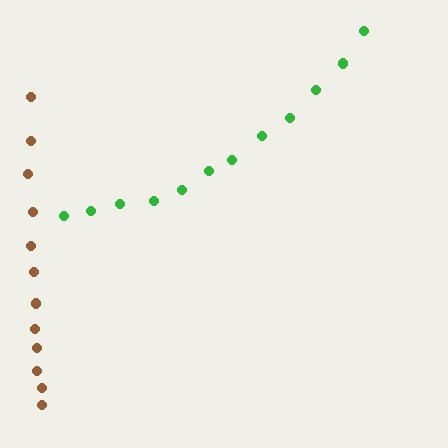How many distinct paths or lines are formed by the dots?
There are 2 distinct paths.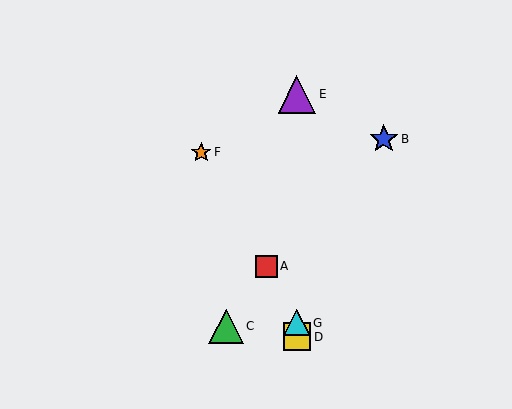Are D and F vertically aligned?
No, D is at x≈297 and F is at x≈201.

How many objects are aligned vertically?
3 objects (D, E, G) are aligned vertically.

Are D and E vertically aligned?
Yes, both are at x≈297.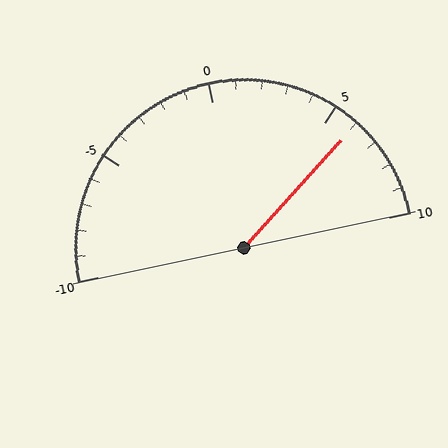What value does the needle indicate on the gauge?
The needle indicates approximately 6.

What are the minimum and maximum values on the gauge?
The gauge ranges from -10 to 10.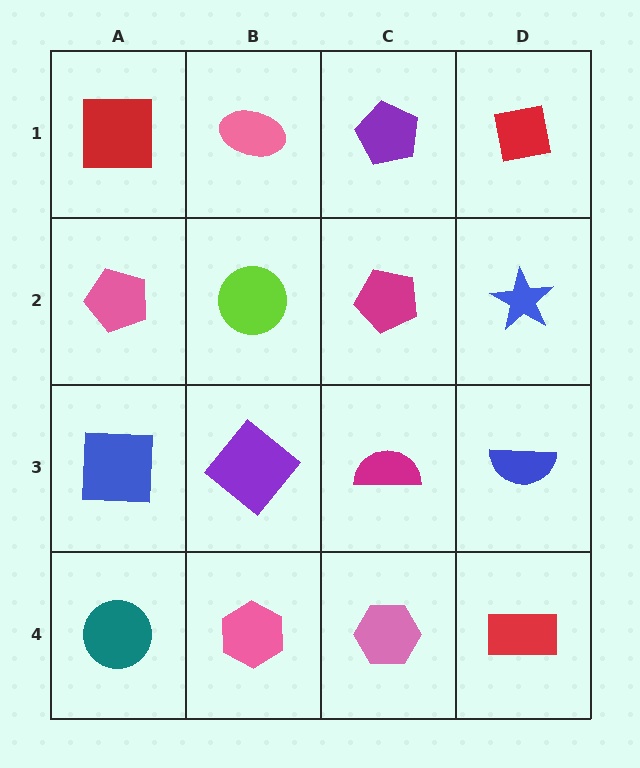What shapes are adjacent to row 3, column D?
A blue star (row 2, column D), a red rectangle (row 4, column D), a magenta semicircle (row 3, column C).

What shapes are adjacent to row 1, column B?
A lime circle (row 2, column B), a red square (row 1, column A), a purple pentagon (row 1, column C).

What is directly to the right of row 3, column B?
A magenta semicircle.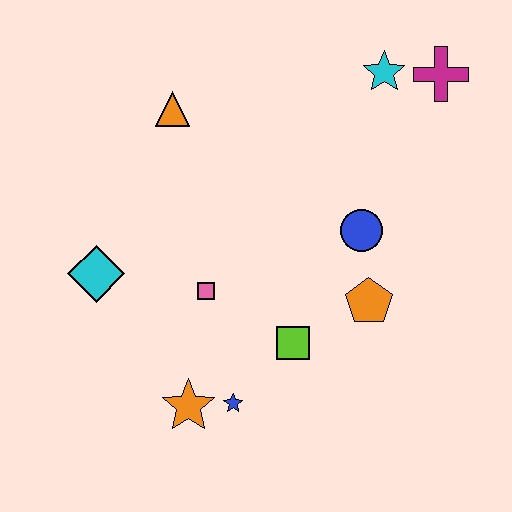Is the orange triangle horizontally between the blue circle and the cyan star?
No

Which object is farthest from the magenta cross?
The orange star is farthest from the magenta cross.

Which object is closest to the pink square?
The lime square is closest to the pink square.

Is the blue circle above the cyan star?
No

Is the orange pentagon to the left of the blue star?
No